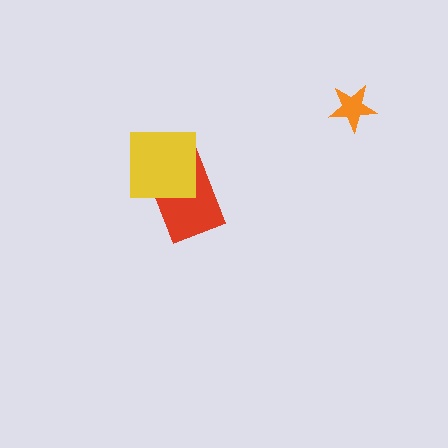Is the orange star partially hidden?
No, no other shape covers it.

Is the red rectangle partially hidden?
Yes, it is partially covered by another shape.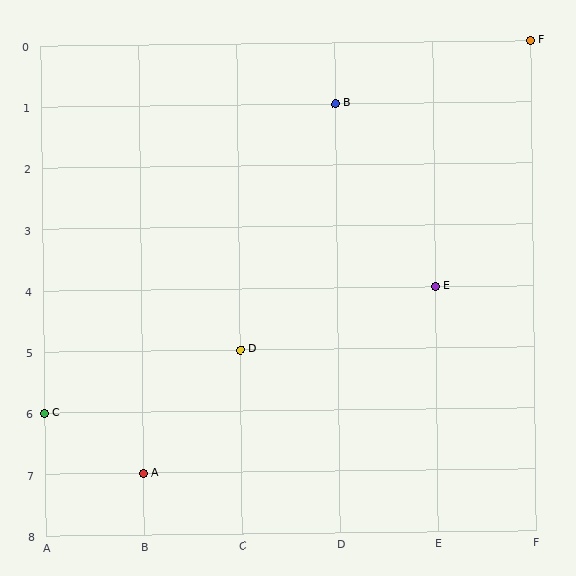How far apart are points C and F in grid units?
Points C and F are 5 columns and 6 rows apart (about 7.8 grid units diagonally).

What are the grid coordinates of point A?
Point A is at grid coordinates (B, 7).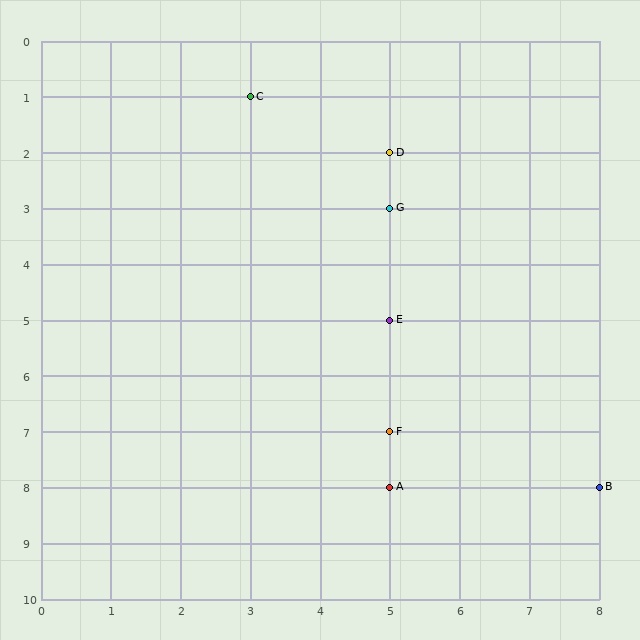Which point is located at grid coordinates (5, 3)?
Point G is at (5, 3).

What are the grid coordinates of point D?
Point D is at grid coordinates (5, 2).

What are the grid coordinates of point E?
Point E is at grid coordinates (5, 5).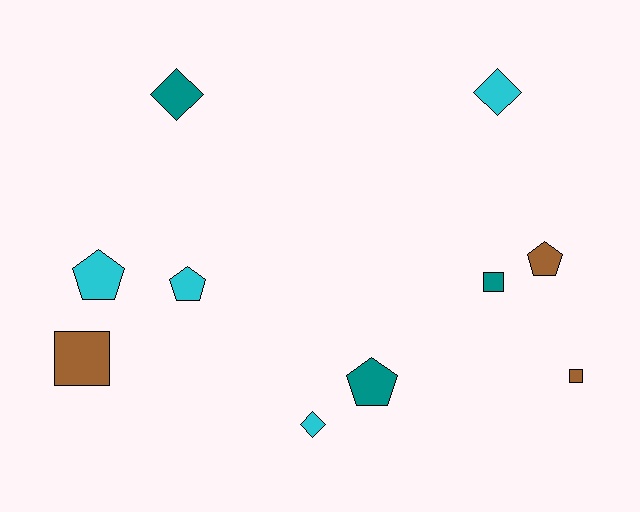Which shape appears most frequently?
Pentagon, with 4 objects.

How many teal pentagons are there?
There is 1 teal pentagon.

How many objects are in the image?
There are 10 objects.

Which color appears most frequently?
Cyan, with 4 objects.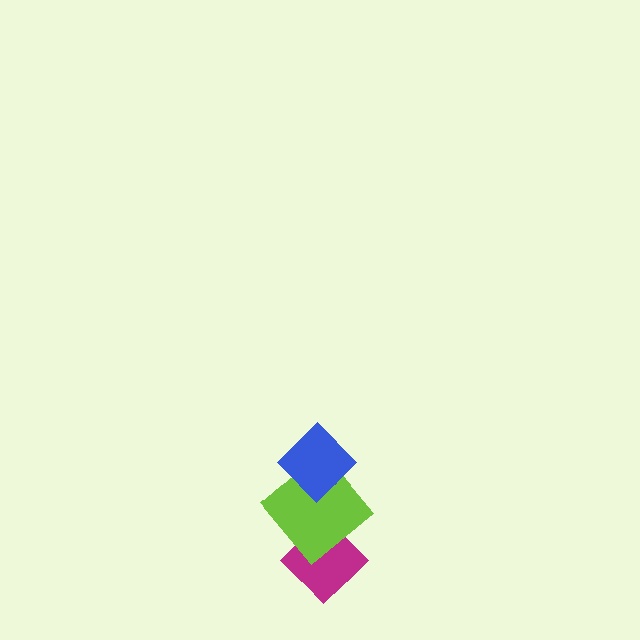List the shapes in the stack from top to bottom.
From top to bottom: the blue diamond, the lime diamond, the magenta diamond.